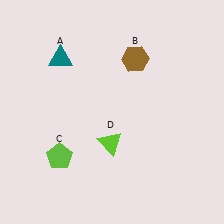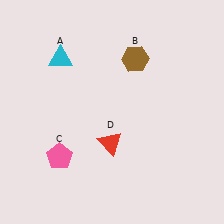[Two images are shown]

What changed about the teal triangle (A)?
In Image 1, A is teal. In Image 2, it changed to cyan.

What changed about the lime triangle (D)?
In Image 1, D is lime. In Image 2, it changed to red.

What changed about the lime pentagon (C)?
In Image 1, C is lime. In Image 2, it changed to pink.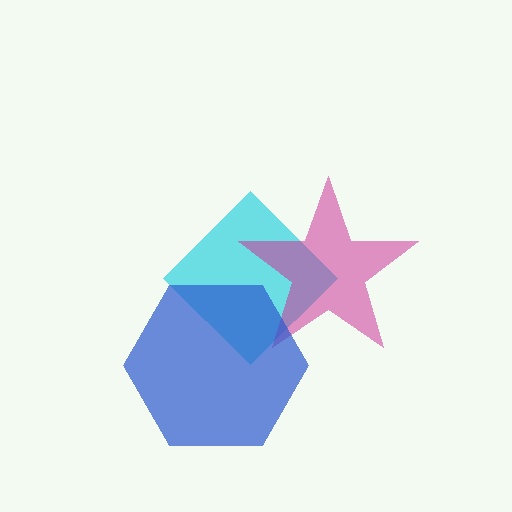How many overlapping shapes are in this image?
There are 3 overlapping shapes in the image.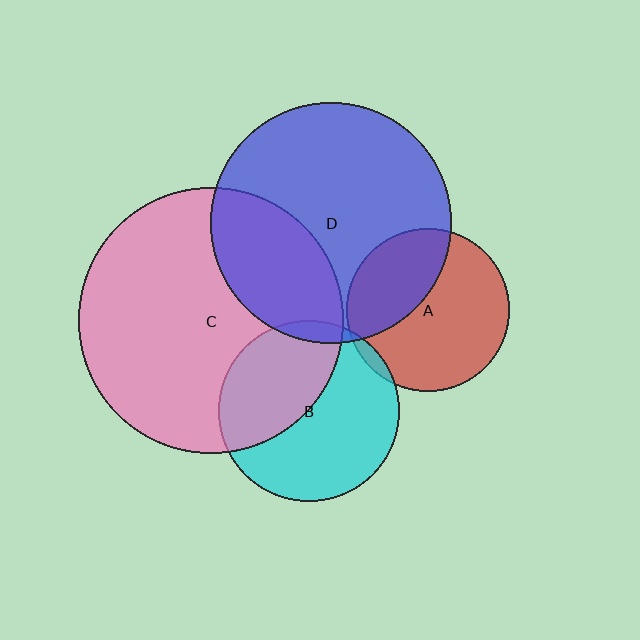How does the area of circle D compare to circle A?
Approximately 2.2 times.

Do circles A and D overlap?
Yes.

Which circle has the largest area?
Circle C (pink).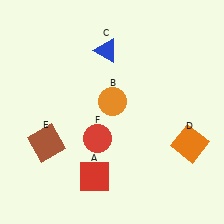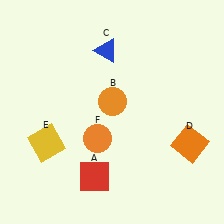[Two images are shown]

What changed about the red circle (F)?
In Image 1, F is red. In Image 2, it changed to orange.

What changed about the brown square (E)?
In Image 1, E is brown. In Image 2, it changed to yellow.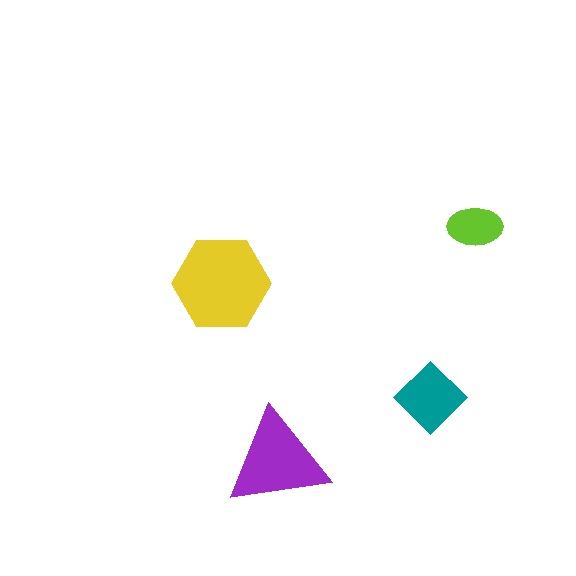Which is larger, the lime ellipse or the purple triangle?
The purple triangle.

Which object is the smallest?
The lime ellipse.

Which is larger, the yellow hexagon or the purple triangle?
The yellow hexagon.